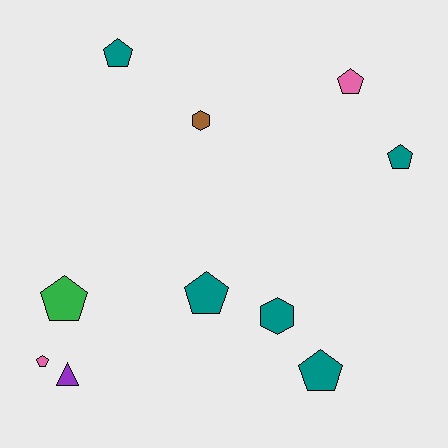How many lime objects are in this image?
There are no lime objects.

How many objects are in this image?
There are 10 objects.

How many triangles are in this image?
There is 1 triangle.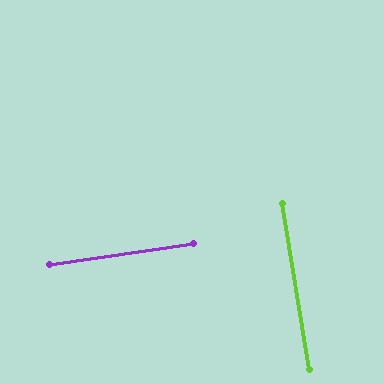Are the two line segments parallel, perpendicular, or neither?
Perpendicular — they meet at approximately 89°.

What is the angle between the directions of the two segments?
Approximately 89 degrees.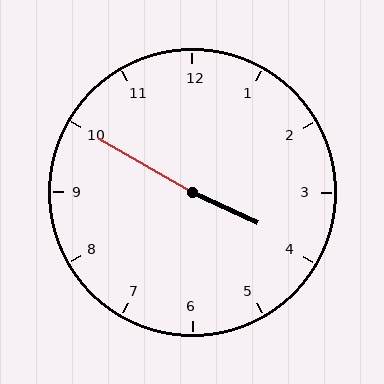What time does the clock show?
3:50.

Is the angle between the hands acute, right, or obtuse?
It is obtuse.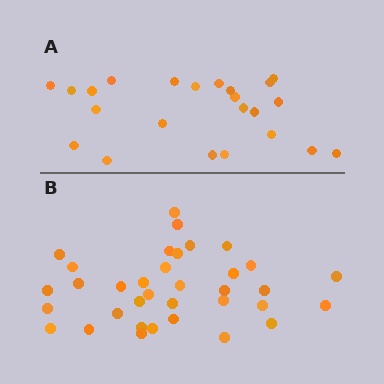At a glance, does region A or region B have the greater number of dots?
Region B (the bottom region) has more dots.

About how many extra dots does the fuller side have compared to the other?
Region B has roughly 12 or so more dots than region A.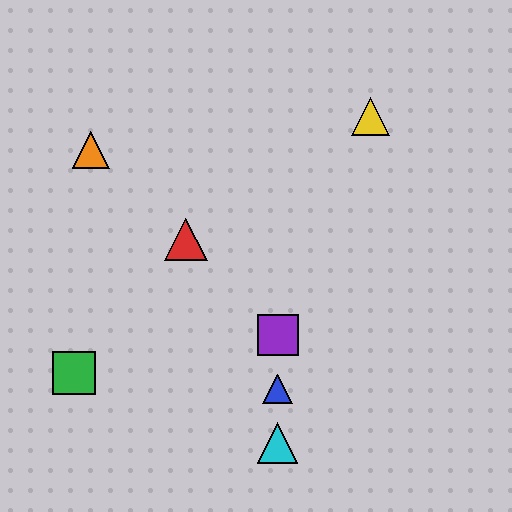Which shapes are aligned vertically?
The blue triangle, the purple square, the cyan triangle are aligned vertically.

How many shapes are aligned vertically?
3 shapes (the blue triangle, the purple square, the cyan triangle) are aligned vertically.